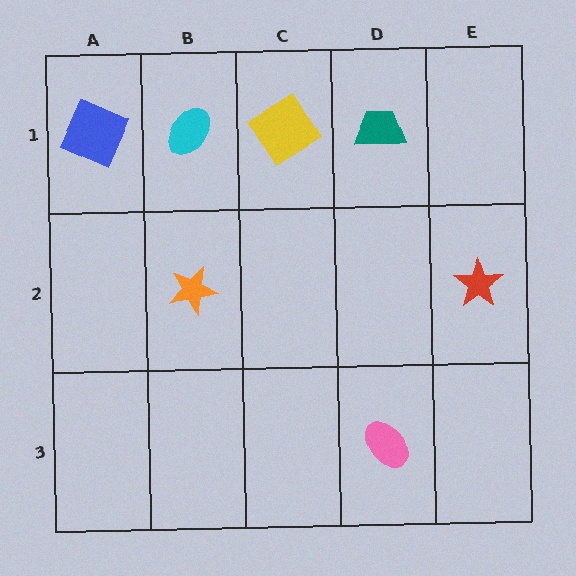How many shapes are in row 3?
1 shape.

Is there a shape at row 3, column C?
No, that cell is empty.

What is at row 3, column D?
A pink ellipse.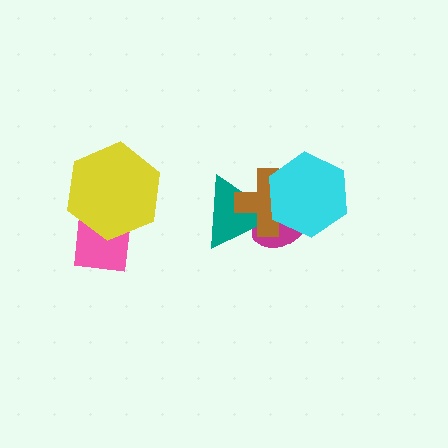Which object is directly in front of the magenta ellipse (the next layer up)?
The teal triangle is directly in front of the magenta ellipse.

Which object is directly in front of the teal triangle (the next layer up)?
The brown cross is directly in front of the teal triangle.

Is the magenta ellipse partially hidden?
Yes, it is partially covered by another shape.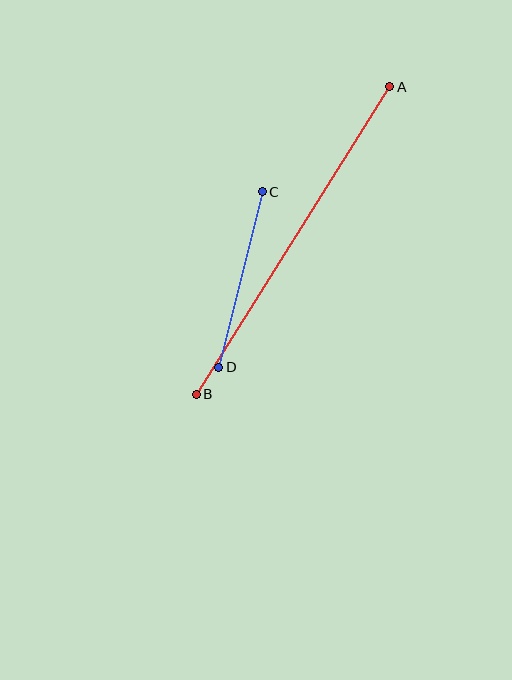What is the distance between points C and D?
The distance is approximately 180 pixels.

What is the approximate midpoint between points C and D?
The midpoint is at approximately (241, 280) pixels.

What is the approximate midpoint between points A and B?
The midpoint is at approximately (293, 240) pixels.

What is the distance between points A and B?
The distance is approximately 363 pixels.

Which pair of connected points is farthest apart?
Points A and B are farthest apart.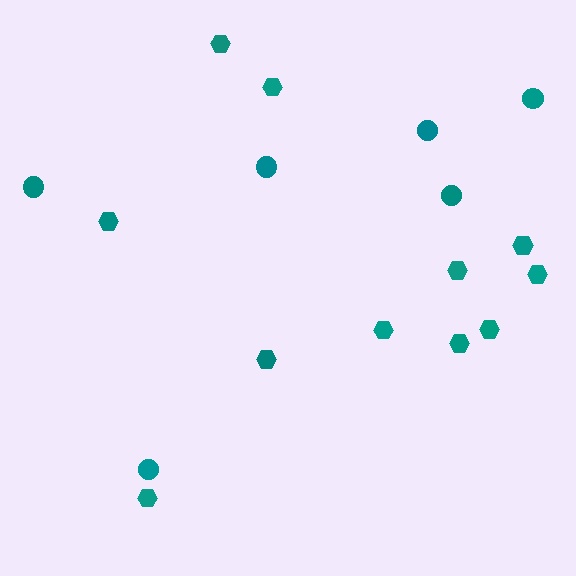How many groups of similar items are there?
There are 2 groups: one group of circles (6) and one group of hexagons (11).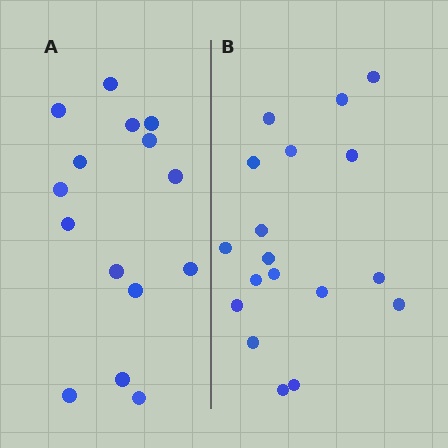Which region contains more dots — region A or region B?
Region B (the right region) has more dots.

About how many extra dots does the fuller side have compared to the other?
Region B has just a few more — roughly 2 or 3 more dots than region A.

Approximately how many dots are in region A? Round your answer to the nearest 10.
About 20 dots. (The exact count is 15, which rounds to 20.)